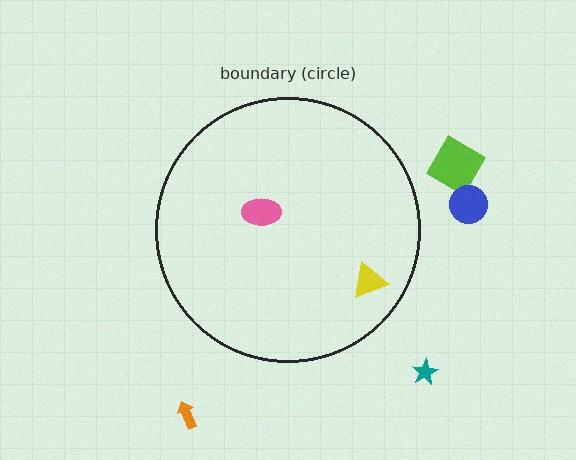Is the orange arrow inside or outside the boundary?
Outside.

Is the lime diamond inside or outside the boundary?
Outside.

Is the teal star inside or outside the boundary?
Outside.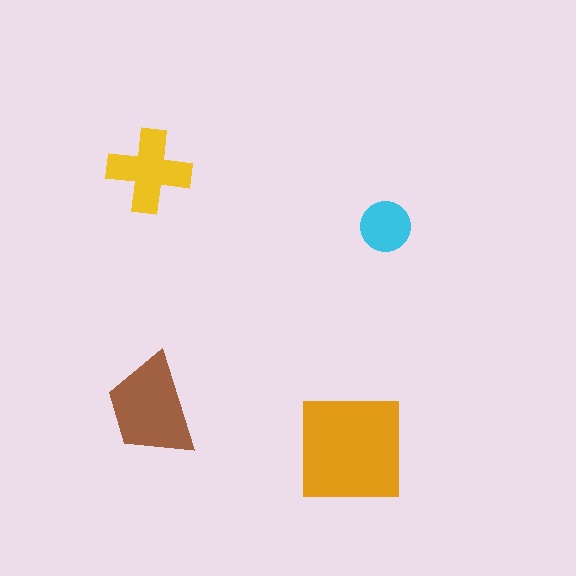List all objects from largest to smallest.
The orange square, the brown trapezoid, the yellow cross, the cyan circle.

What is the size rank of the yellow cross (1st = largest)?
3rd.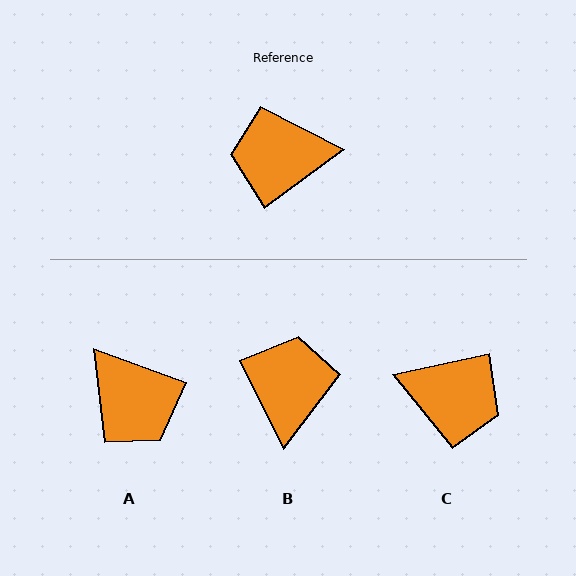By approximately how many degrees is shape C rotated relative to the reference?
Approximately 156 degrees counter-clockwise.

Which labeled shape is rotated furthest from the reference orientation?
C, about 156 degrees away.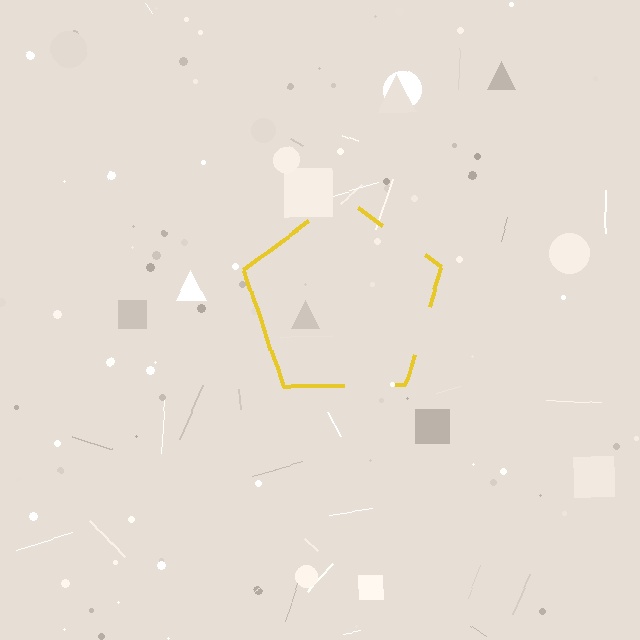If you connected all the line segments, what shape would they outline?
They would outline a pentagon.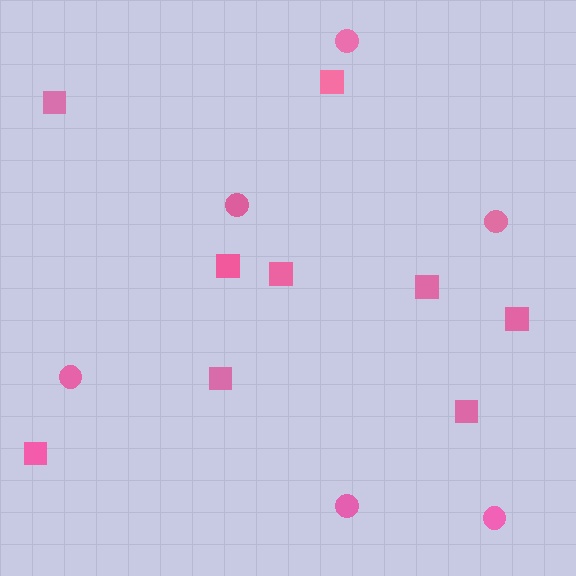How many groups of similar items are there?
There are 2 groups: one group of circles (6) and one group of squares (9).